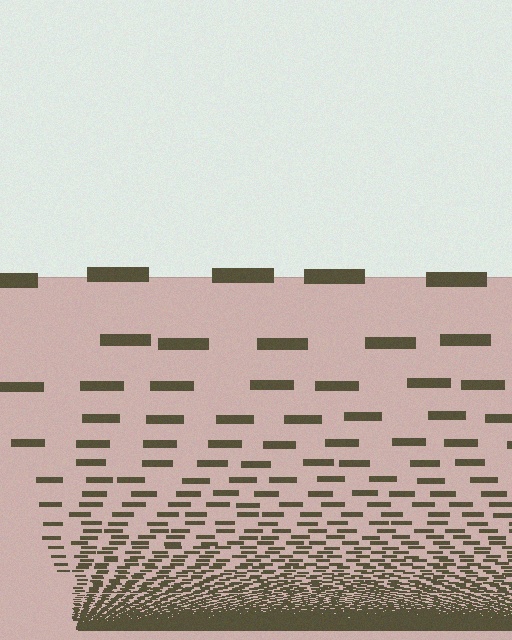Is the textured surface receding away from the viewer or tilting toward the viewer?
The surface appears to tilt toward the viewer. Texture elements get larger and sparser toward the top.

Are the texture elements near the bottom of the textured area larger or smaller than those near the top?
Smaller. The gradient is inverted — elements near the bottom are smaller and denser.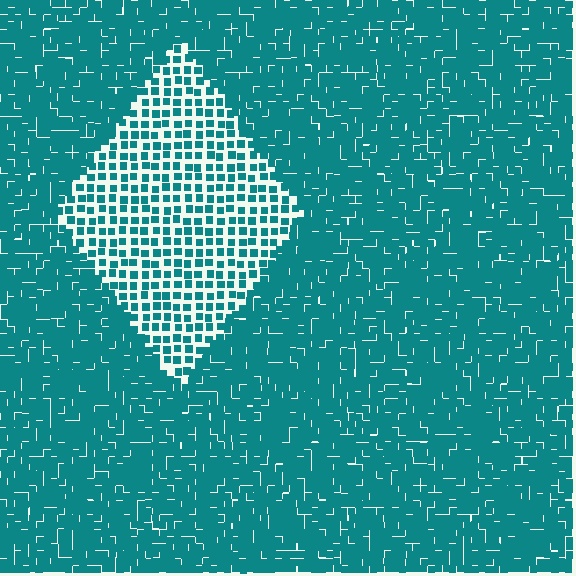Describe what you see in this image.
The image contains small teal elements arranged at two different densities. A diamond-shaped region is visible where the elements are less densely packed than the surrounding area.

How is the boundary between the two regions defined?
The boundary is defined by a change in element density (approximately 2.2x ratio). All elements are the same color, size, and shape.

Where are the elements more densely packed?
The elements are more densely packed outside the diamond boundary.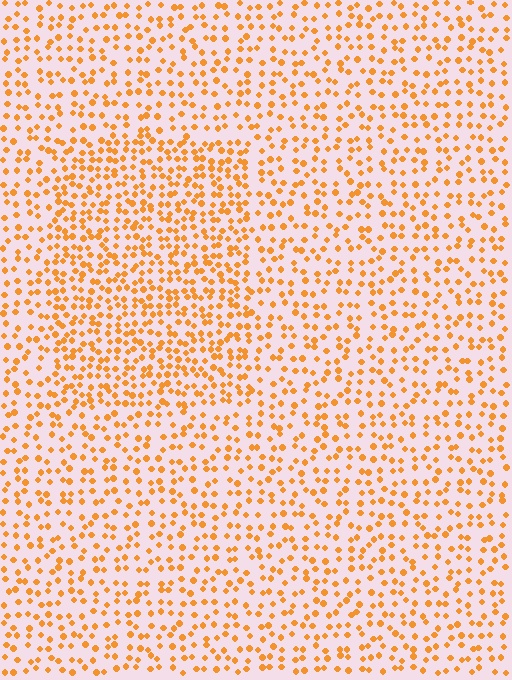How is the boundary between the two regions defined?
The boundary is defined by a change in element density (approximately 1.6x ratio). All elements are the same color, size, and shape.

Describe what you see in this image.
The image contains small orange elements arranged at two different densities. A rectangle-shaped region is visible where the elements are more densely packed than the surrounding area.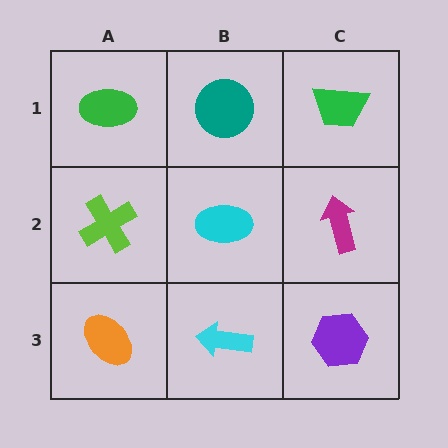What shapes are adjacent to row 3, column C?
A magenta arrow (row 2, column C), a cyan arrow (row 3, column B).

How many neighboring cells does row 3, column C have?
2.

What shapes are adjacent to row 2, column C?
A green trapezoid (row 1, column C), a purple hexagon (row 3, column C), a cyan ellipse (row 2, column B).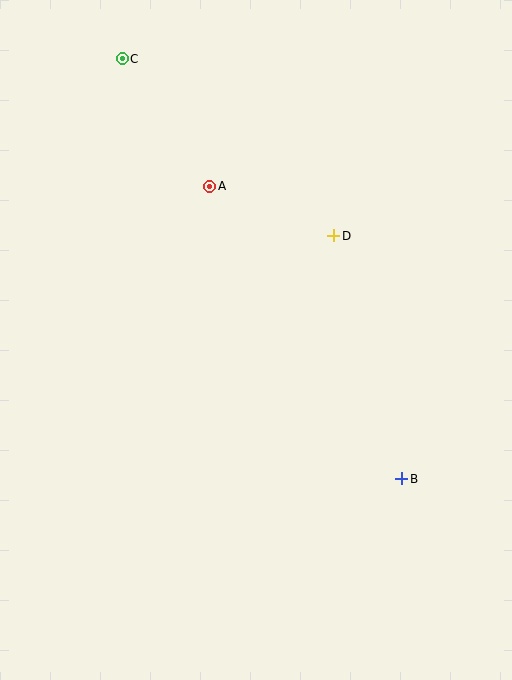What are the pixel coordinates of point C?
Point C is at (122, 59).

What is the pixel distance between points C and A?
The distance between C and A is 155 pixels.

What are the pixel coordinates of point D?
Point D is at (334, 236).